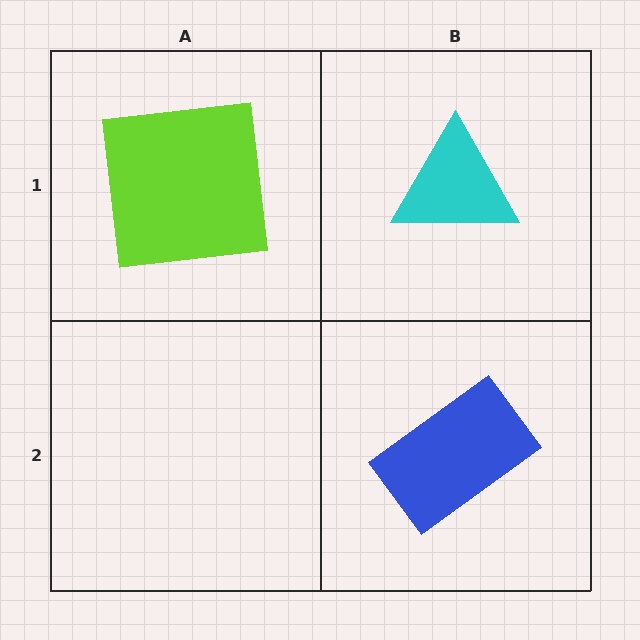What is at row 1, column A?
A lime square.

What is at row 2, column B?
A blue rectangle.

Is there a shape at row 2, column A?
No, that cell is empty.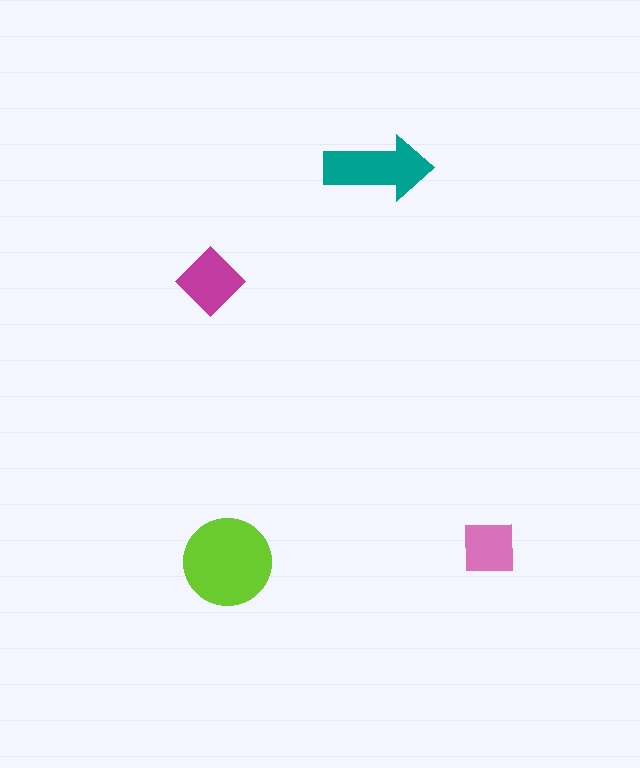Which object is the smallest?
The pink square.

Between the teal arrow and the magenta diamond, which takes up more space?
The teal arrow.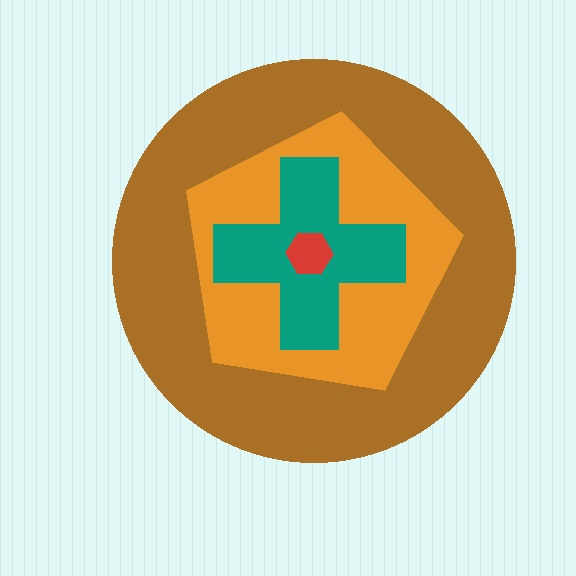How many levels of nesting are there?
4.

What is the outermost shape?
The brown circle.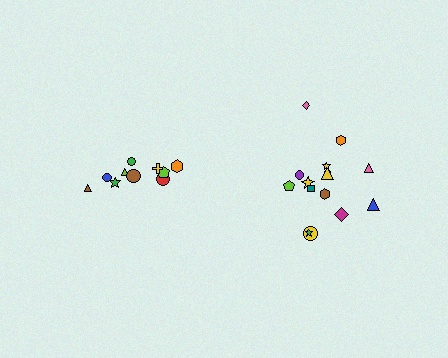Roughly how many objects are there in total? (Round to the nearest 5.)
Roughly 25 objects in total.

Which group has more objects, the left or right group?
The right group.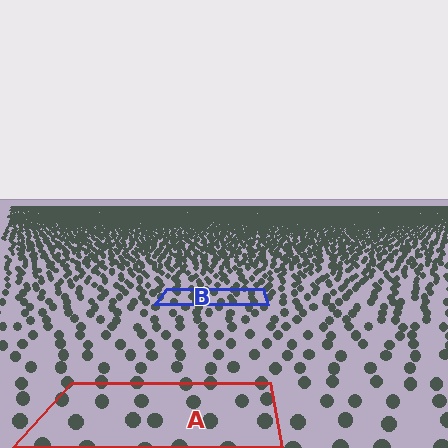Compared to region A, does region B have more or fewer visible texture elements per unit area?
Region B has more texture elements per unit area — they are packed more densely because it is farther away.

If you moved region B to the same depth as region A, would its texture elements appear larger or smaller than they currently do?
They would appear larger. At a closer depth, the same texture elements are projected at a bigger on-screen size.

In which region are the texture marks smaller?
The texture marks are smaller in region B, because it is farther away.